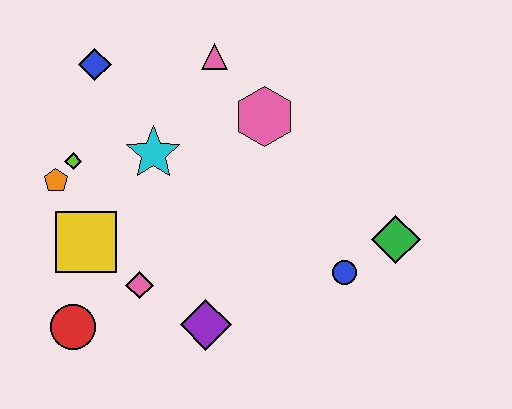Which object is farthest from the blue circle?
The blue diamond is farthest from the blue circle.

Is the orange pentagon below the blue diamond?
Yes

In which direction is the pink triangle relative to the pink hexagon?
The pink triangle is above the pink hexagon.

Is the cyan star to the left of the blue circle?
Yes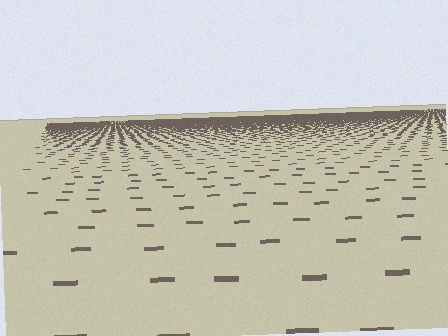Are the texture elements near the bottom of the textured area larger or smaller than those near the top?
Larger. Near the bottom, elements are closer to the viewer and appear at a bigger on-screen size.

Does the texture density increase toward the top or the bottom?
Density increases toward the top.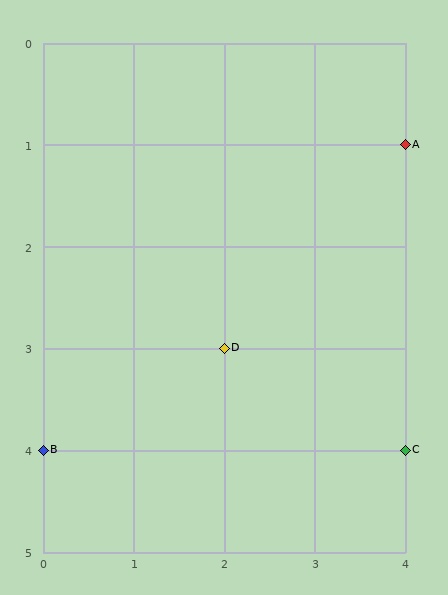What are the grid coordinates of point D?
Point D is at grid coordinates (2, 3).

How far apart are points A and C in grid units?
Points A and C are 3 rows apart.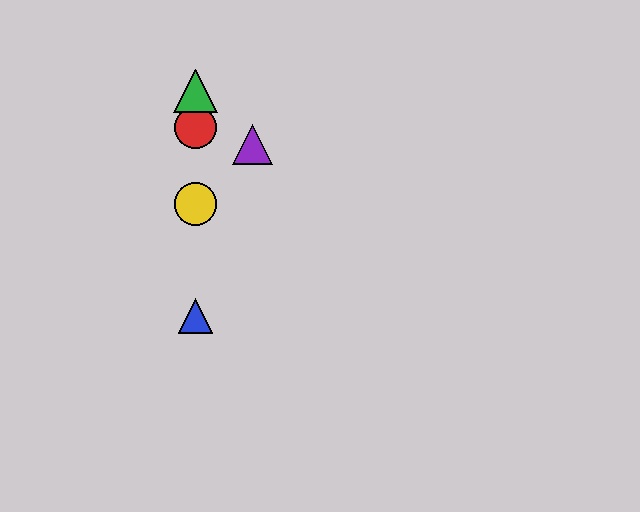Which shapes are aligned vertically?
The red circle, the blue triangle, the green triangle, the yellow circle are aligned vertically.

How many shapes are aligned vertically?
4 shapes (the red circle, the blue triangle, the green triangle, the yellow circle) are aligned vertically.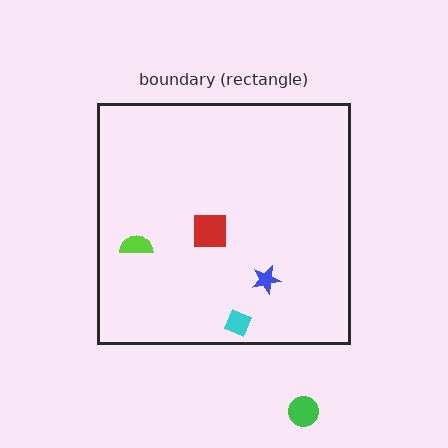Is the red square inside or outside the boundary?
Inside.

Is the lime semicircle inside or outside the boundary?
Inside.